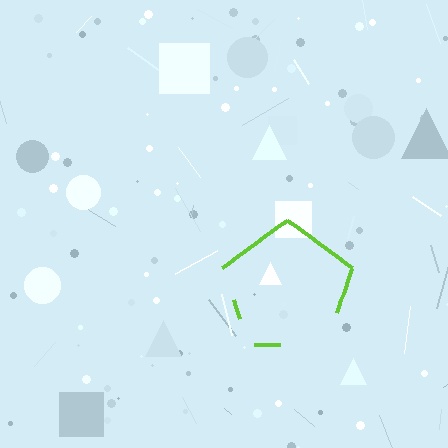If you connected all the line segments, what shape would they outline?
They would outline a pentagon.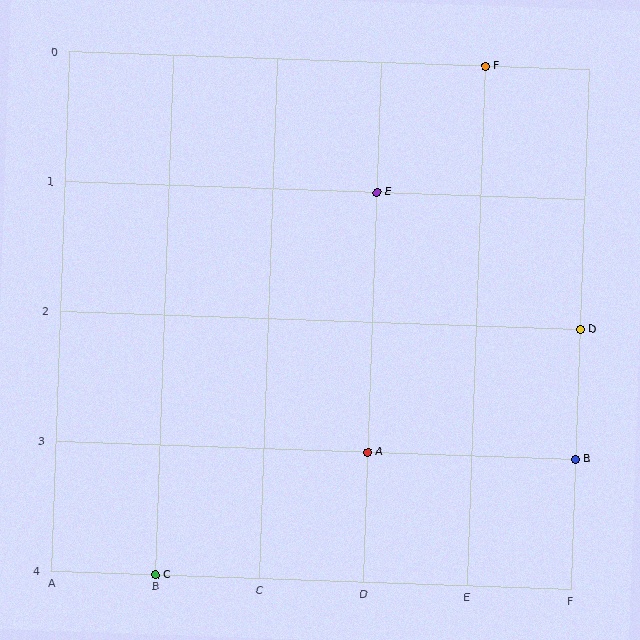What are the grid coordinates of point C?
Point C is at grid coordinates (B, 4).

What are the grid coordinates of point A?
Point A is at grid coordinates (D, 3).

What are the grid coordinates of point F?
Point F is at grid coordinates (E, 0).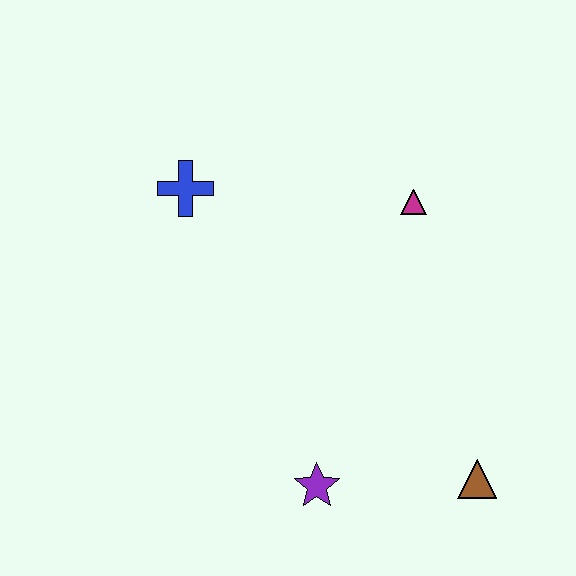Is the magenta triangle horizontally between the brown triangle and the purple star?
Yes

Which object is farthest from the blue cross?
The brown triangle is farthest from the blue cross.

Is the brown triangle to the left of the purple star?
No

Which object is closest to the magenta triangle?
The blue cross is closest to the magenta triangle.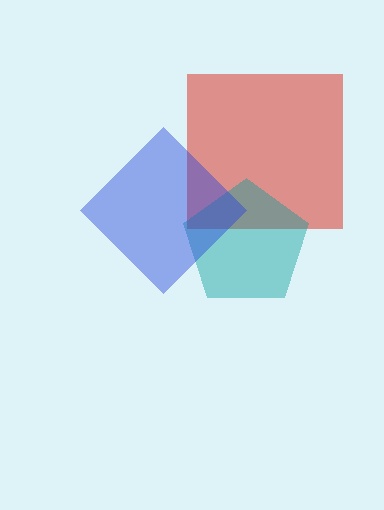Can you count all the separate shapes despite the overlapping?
Yes, there are 3 separate shapes.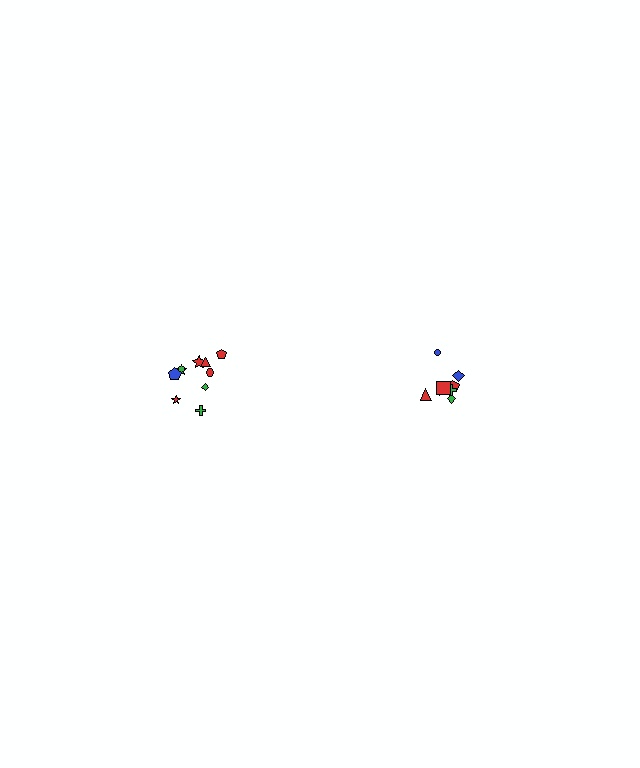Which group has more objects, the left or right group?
The left group.